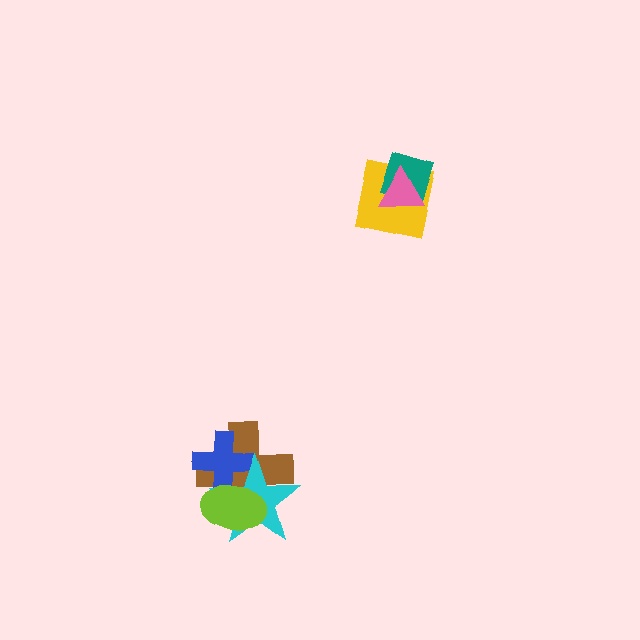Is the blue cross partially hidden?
Yes, it is partially covered by another shape.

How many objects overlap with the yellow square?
2 objects overlap with the yellow square.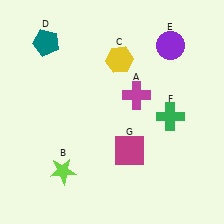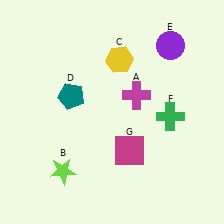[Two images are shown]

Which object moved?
The teal pentagon (D) moved down.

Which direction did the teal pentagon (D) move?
The teal pentagon (D) moved down.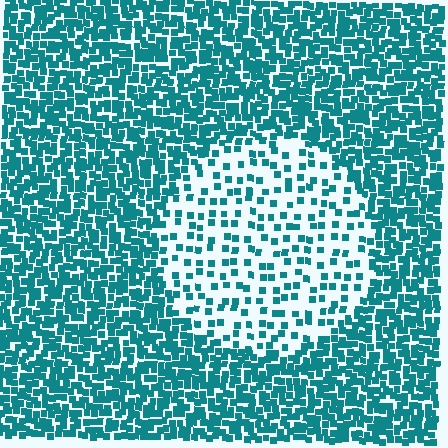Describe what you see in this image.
The image contains small teal elements arranged at two different densities. A circle-shaped region is visible where the elements are less densely packed than the surrounding area.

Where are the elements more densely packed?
The elements are more densely packed outside the circle boundary.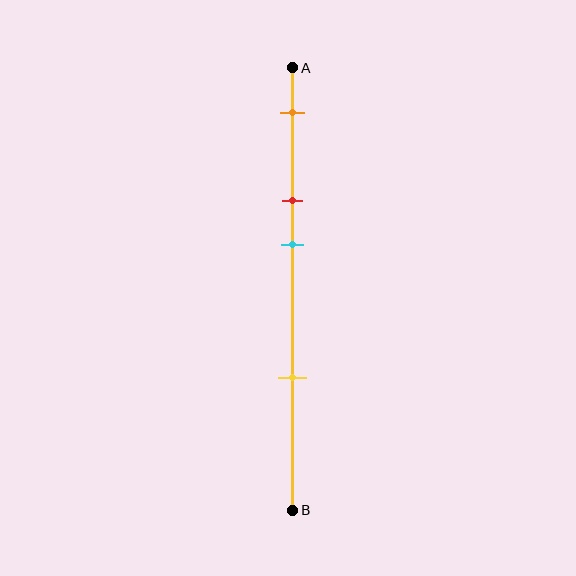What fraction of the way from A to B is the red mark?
The red mark is approximately 30% (0.3) of the way from A to B.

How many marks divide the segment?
There are 4 marks dividing the segment.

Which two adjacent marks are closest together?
The red and cyan marks are the closest adjacent pair.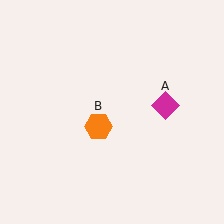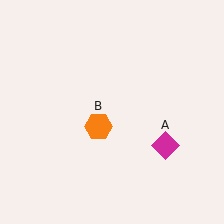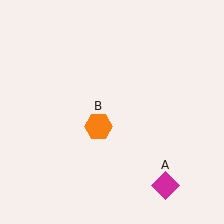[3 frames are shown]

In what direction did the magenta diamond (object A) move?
The magenta diamond (object A) moved down.